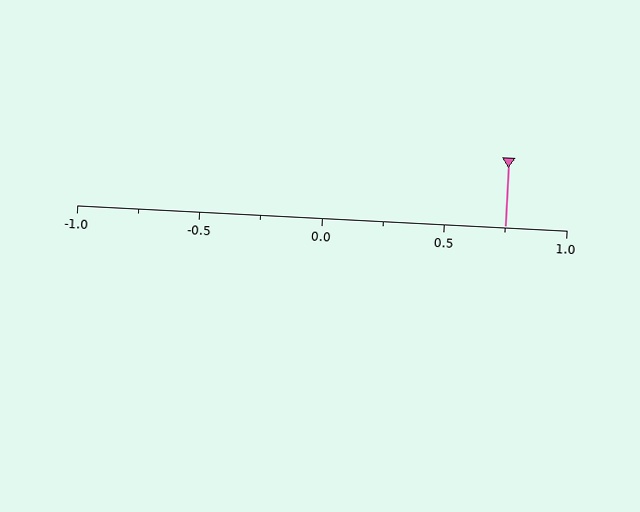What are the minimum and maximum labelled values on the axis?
The axis runs from -1.0 to 1.0.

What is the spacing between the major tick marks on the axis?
The major ticks are spaced 0.5 apart.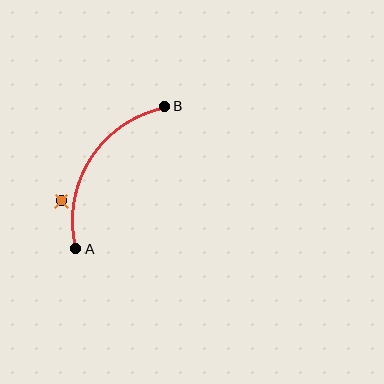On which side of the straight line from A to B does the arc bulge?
The arc bulges to the left of the straight line connecting A and B.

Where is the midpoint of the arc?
The arc midpoint is the point on the curve farthest from the straight line joining A and B. It sits to the left of that line.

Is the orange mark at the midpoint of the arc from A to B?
No — the orange mark does not lie on the arc at all. It sits slightly outside the curve.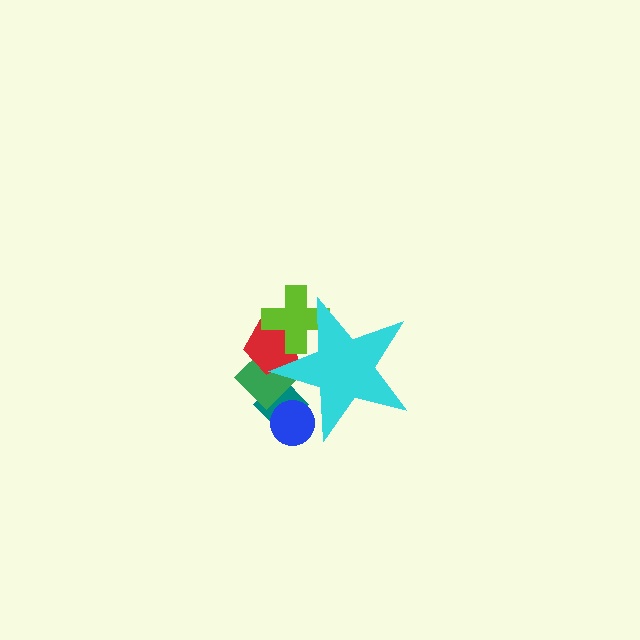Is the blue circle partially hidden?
Yes, the blue circle is partially hidden behind the cyan star.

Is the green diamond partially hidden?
Yes, the green diamond is partially hidden behind the cyan star.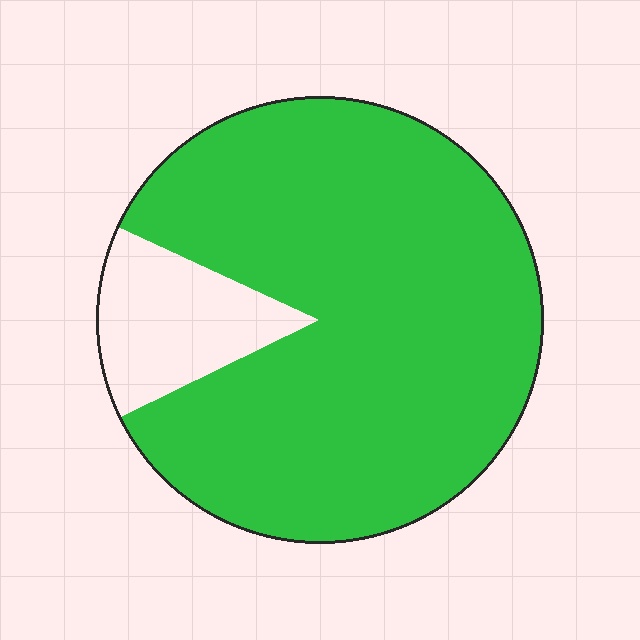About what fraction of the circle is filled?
About seven eighths (7/8).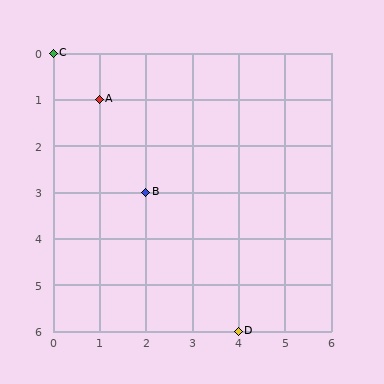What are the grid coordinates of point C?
Point C is at grid coordinates (0, 0).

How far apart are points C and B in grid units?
Points C and B are 2 columns and 3 rows apart (about 3.6 grid units diagonally).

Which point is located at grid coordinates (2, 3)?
Point B is at (2, 3).